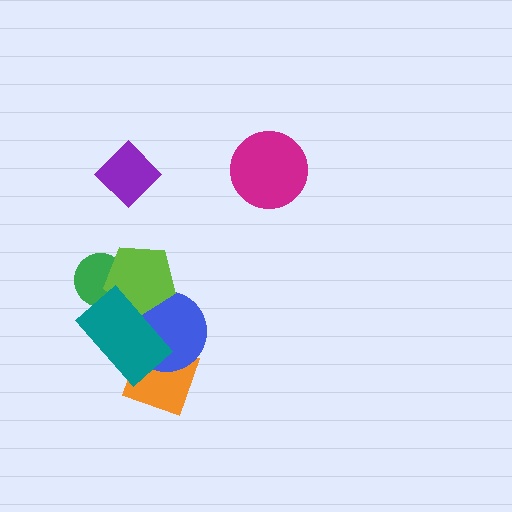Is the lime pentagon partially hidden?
Yes, it is partially covered by another shape.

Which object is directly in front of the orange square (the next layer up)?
The blue circle is directly in front of the orange square.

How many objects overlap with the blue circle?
3 objects overlap with the blue circle.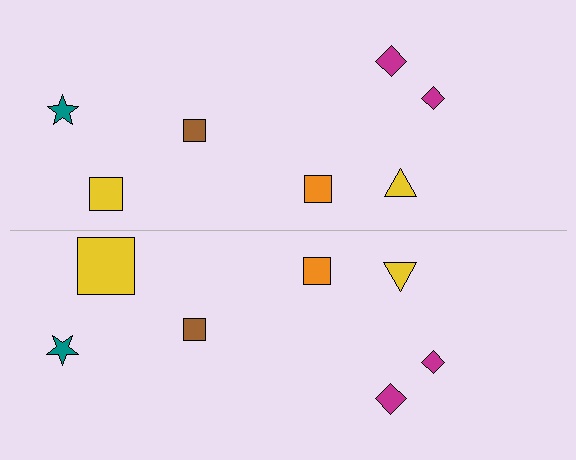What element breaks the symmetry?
The yellow square on the bottom side has a different size than its mirror counterpart.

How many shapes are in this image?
There are 14 shapes in this image.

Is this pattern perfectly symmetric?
No, the pattern is not perfectly symmetric. The yellow square on the bottom side has a different size than its mirror counterpart.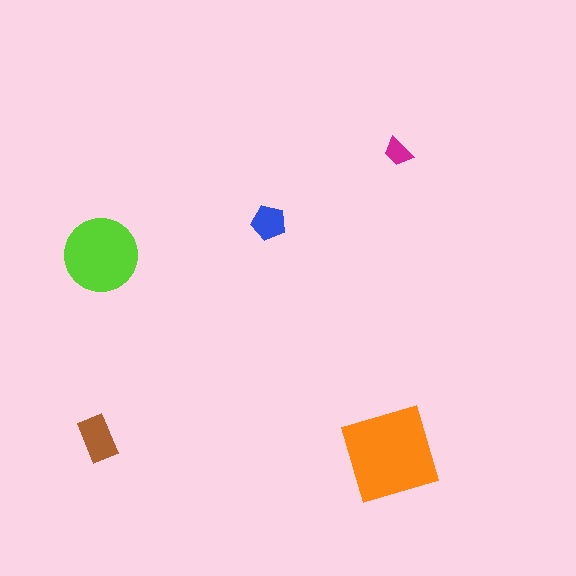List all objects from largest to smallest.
The orange square, the lime circle, the brown rectangle, the blue pentagon, the magenta trapezoid.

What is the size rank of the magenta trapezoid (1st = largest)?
5th.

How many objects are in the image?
There are 5 objects in the image.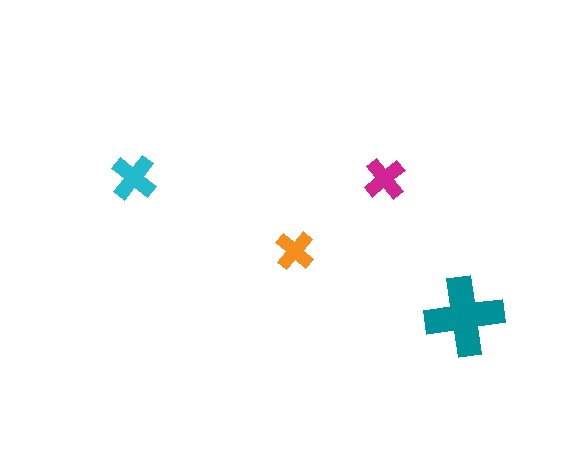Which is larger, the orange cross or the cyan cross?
The cyan one.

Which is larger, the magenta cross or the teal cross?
The teal one.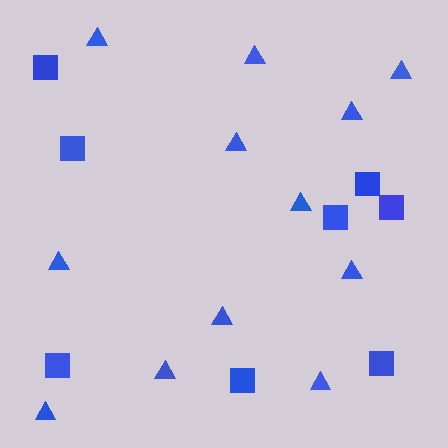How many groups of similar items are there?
There are 2 groups: one group of squares (8) and one group of triangles (12).